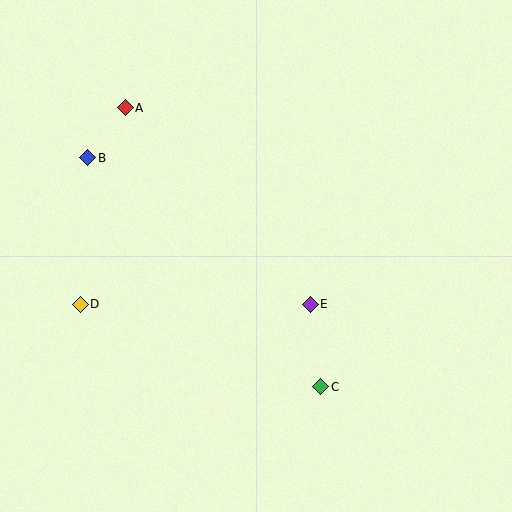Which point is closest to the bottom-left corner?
Point D is closest to the bottom-left corner.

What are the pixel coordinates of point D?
Point D is at (80, 305).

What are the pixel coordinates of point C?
Point C is at (321, 387).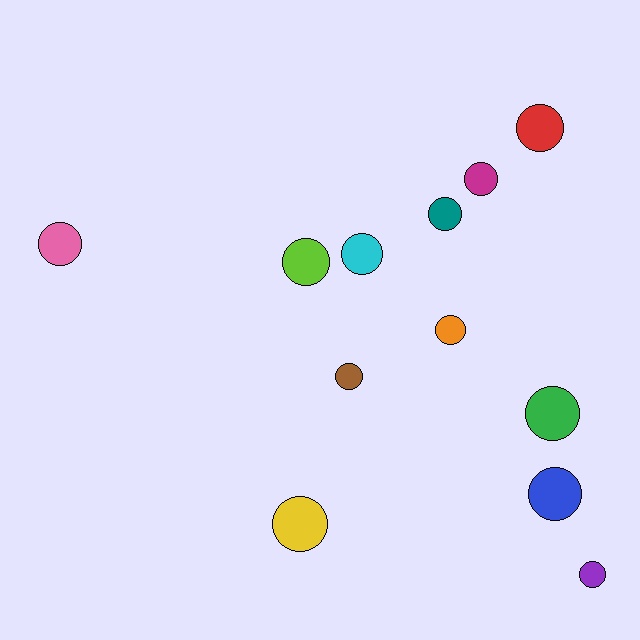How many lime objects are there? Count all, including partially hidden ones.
There is 1 lime object.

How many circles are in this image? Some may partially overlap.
There are 12 circles.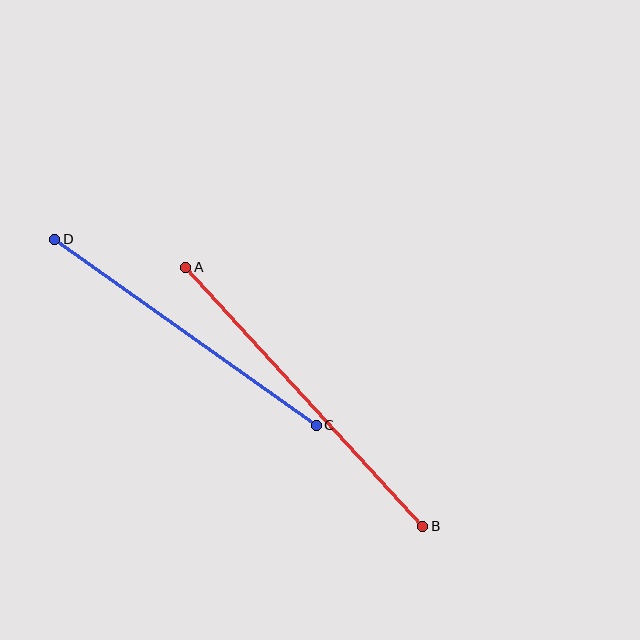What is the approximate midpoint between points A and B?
The midpoint is at approximately (304, 397) pixels.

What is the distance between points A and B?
The distance is approximately 351 pixels.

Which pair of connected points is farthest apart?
Points A and B are farthest apart.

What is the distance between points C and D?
The distance is approximately 321 pixels.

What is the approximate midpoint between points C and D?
The midpoint is at approximately (185, 332) pixels.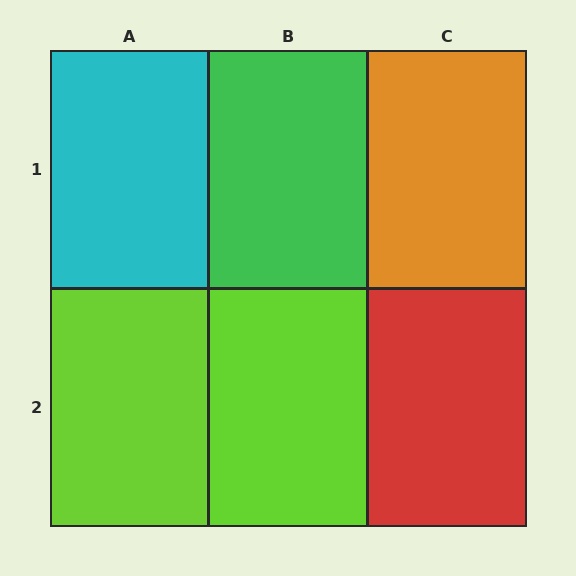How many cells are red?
1 cell is red.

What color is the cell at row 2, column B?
Lime.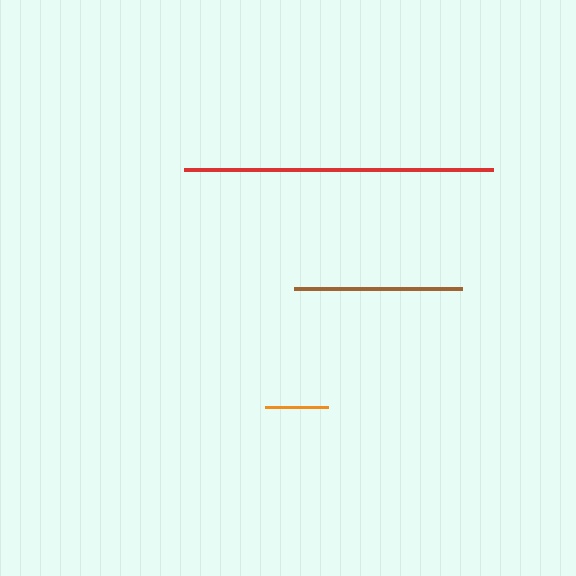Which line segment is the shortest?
The orange line is the shortest at approximately 63 pixels.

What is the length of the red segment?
The red segment is approximately 309 pixels long.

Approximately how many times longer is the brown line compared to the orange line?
The brown line is approximately 2.7 times the length of the orange line.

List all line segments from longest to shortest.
From longest to shortest: red, brown, orange.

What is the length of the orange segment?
The orange segment is approximately 63 pixels long.